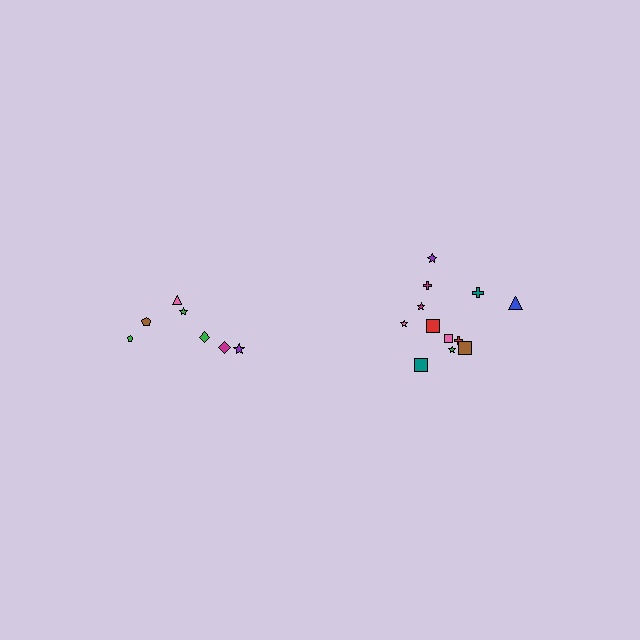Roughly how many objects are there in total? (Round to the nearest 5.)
Roughly 20 objects in total.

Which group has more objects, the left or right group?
The right group.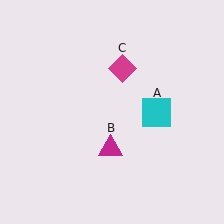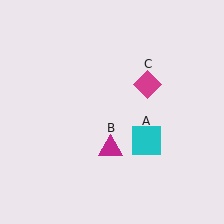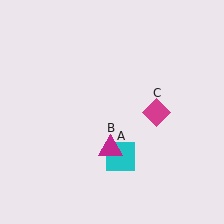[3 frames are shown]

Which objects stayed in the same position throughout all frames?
Magenta triangle (object B) remained stationary.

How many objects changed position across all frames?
2 objects changed position: cyan square (object A), magenta diamond (object C).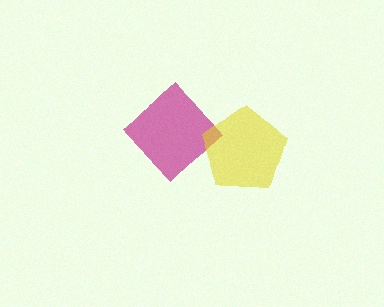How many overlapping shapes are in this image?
There are 2 overlapping shapes in the image.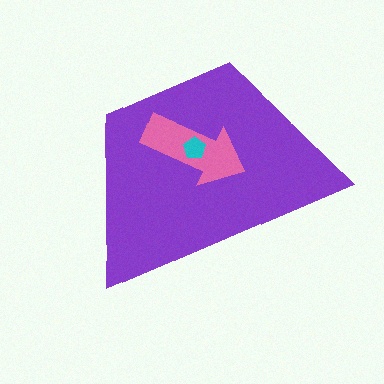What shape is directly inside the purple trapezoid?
The pink arrow.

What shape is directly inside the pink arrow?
The cyan pentagon.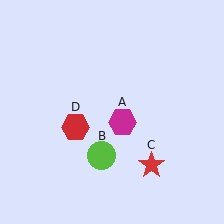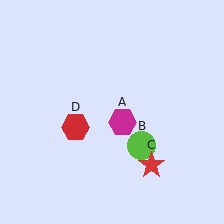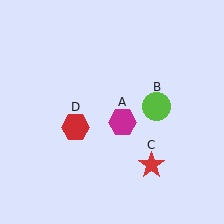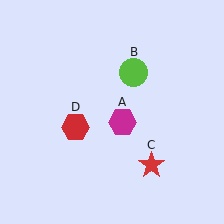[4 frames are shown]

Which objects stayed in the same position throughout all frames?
Magenta hexagon (object A) and red star (object C) and red hexagon (object D) remained stationary.